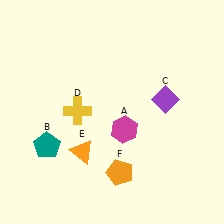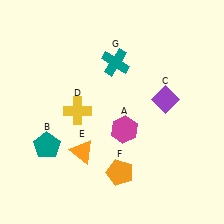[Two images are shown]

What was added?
A teal cross (G) was added in Image 2.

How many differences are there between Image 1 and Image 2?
There is 1 difference between the two images.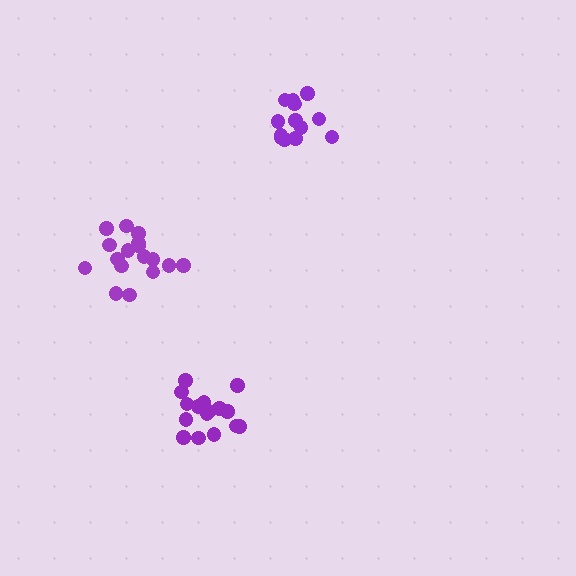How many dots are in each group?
Group 1: 17 dots, Group 2: 17 dots, Group 3: 13 dots (47 total).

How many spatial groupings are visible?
There are 3 spatial groupings.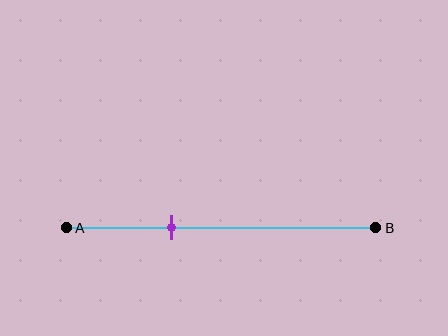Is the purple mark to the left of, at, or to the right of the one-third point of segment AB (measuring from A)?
The purple mark is approximately at the one-third point of segment AB.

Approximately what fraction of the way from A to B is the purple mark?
The purple mark is approximately 35% of the way from A to B.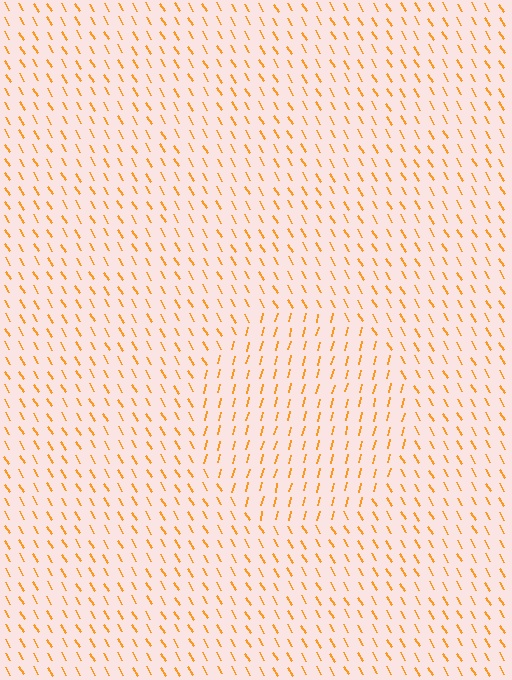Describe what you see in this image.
The image is filled with small orange line segments. A circle region in the image has lines oriented differently from the surrounding lines, creating a visible texture boundary.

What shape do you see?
I see a circle.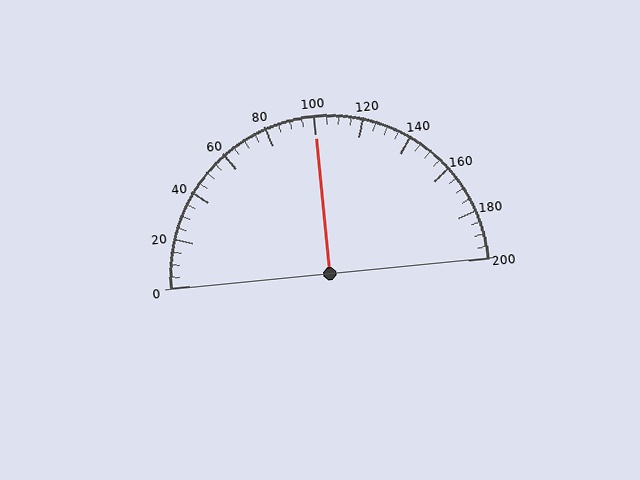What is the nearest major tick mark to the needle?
The nearest major tick mark is 100.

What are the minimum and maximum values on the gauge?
The gauge ranges from 0 to 200.